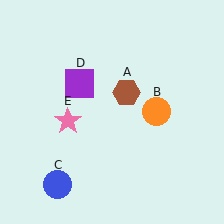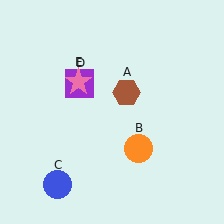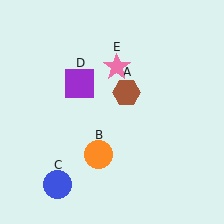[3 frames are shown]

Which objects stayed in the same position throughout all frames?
Brown hexagon (object A) and blue circle (object C) and purple square (object D) remained stationary.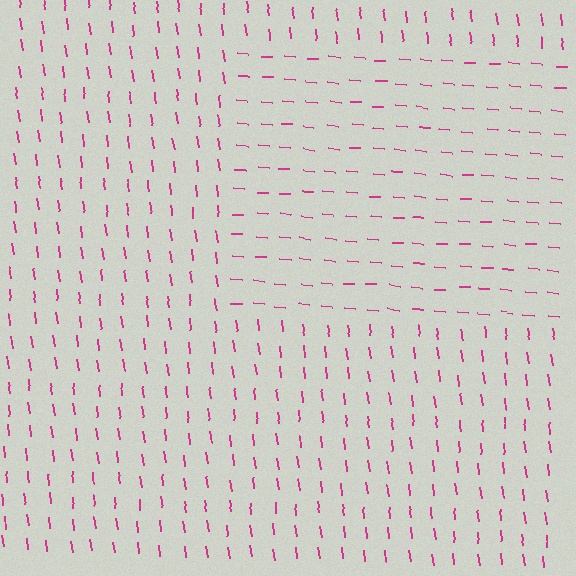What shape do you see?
I see a rectangle.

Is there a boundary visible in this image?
Yes, there is a texture boundary formed by a change in line orientation.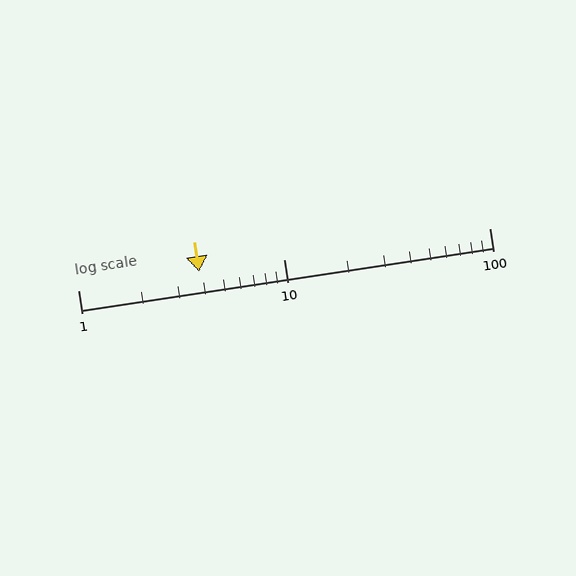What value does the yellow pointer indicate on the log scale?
The pointer indicates approximately 3.9.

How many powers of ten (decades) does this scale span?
The scale spans 2 decades, from 1 to 100.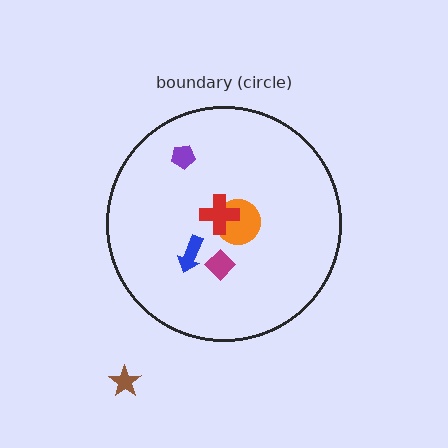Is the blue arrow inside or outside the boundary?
Inside.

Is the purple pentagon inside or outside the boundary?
Inside.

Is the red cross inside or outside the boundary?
Inside.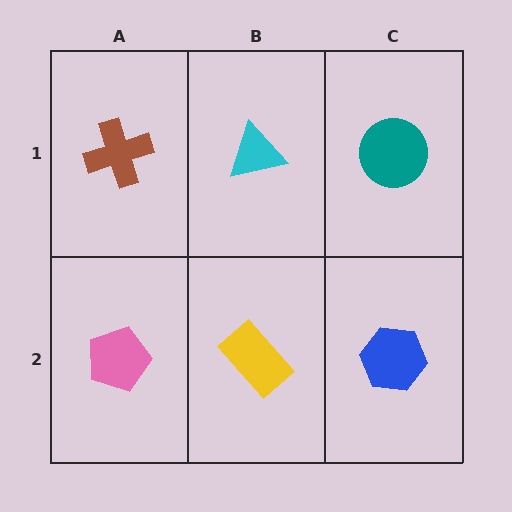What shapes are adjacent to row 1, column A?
A pink pentagon (row 2, column A), a cyan triangle (row 1, column B).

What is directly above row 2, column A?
A brown cross.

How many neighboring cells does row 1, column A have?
2.